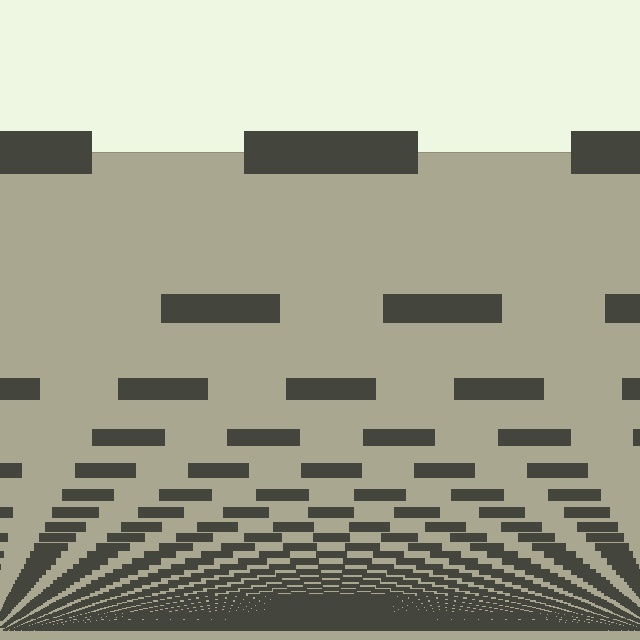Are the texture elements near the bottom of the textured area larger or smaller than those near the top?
Smaller. The gradient is inverted — elements near the bottom are smaller and denser.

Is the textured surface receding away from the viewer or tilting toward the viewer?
The surface appears to tilt toward the viewer. Texture elements get larger and sparser toward the top.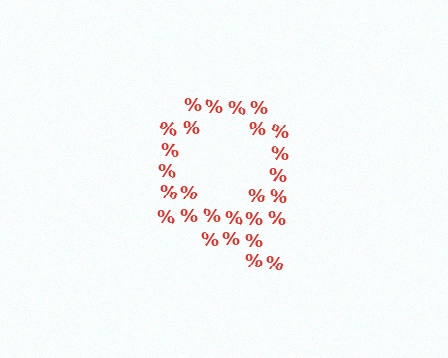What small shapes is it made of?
It is made of small percent signs.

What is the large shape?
The large shape is the letter Q.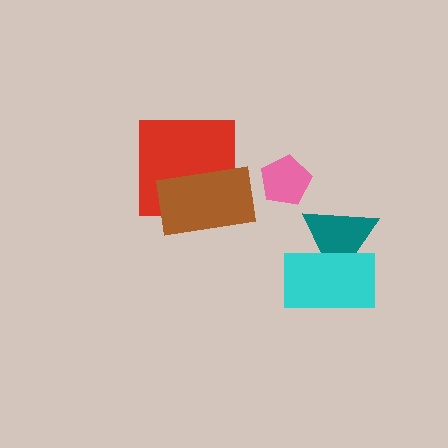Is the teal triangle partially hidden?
Yes, it is partially covered by another shape.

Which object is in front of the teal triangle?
The cyan rectangle is in front of the teal triangle.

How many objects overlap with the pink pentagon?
0 objects overlap with the pink pentagon.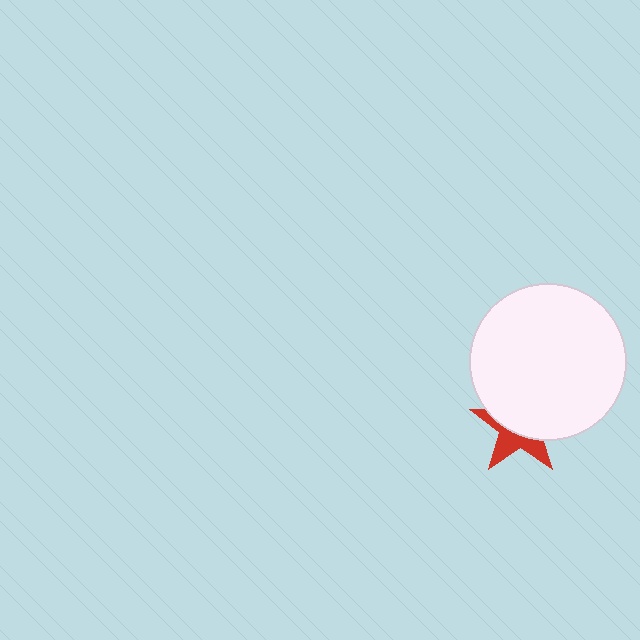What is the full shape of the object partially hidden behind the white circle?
The partially hidden object is a red star.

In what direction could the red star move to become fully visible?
The red star could move down. That would shift it out from behind the white circle entirely.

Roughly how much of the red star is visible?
A small part of it is visible (roughly 41%).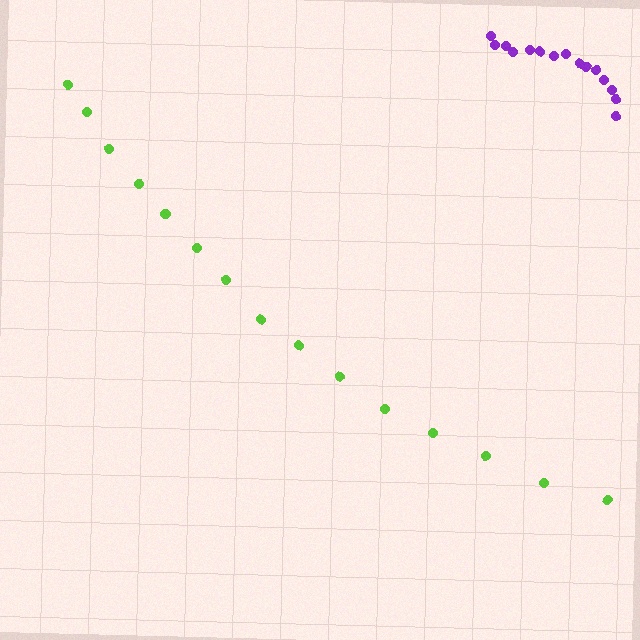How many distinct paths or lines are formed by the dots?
There are 2 distinct paths.